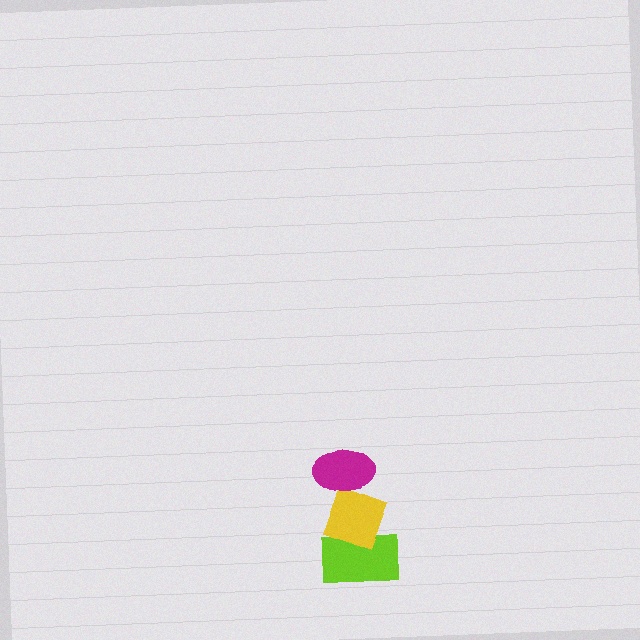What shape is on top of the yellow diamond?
The magenta ellipse is on top of the yellow diamond.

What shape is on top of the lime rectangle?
The yellow diamond is on top of the lime rectangle.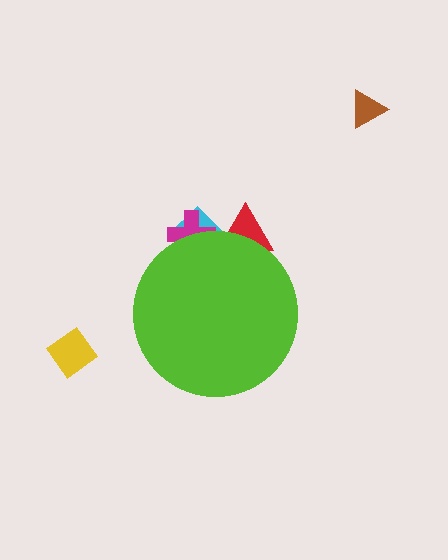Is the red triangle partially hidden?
Yes, the red triangle is partially hidden behind the lime circle.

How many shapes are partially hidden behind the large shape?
3 shapes are partially hidden.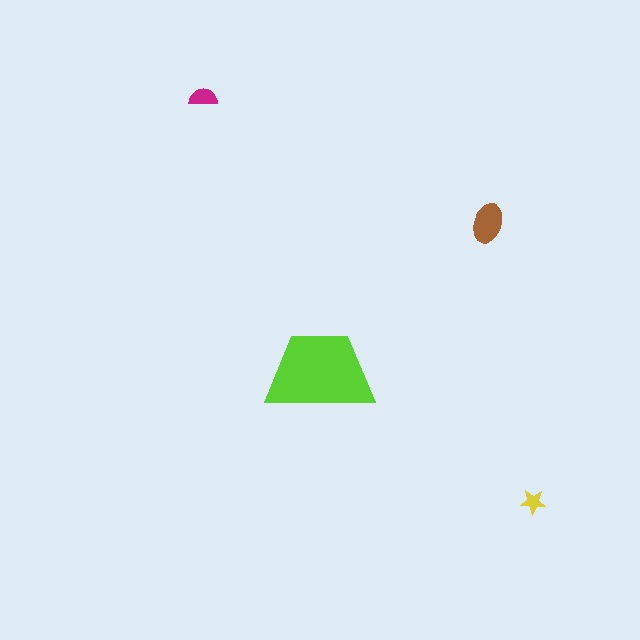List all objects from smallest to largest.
The yellow star, the magenta semicircle, the brown ellipse, the lime trapezoid.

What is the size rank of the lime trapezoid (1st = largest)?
1st.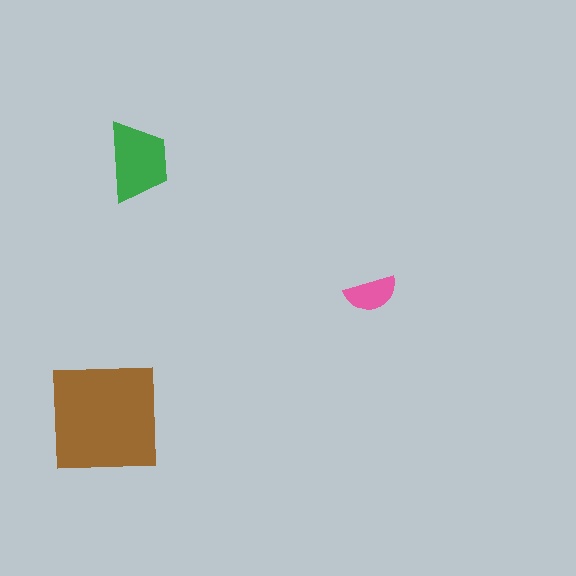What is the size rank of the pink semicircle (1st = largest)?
3rd.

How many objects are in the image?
There are 3 objects in the image.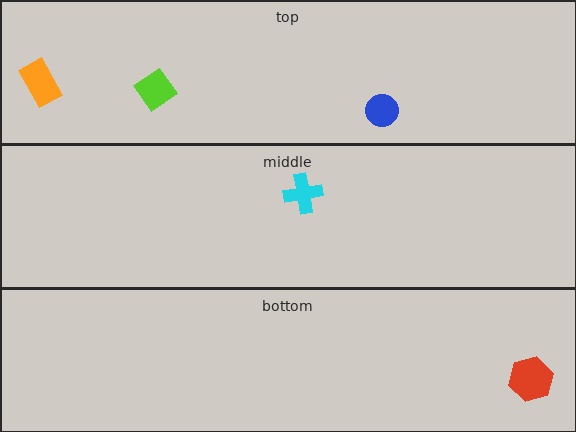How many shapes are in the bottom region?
1.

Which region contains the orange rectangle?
The top region.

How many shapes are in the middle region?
1.